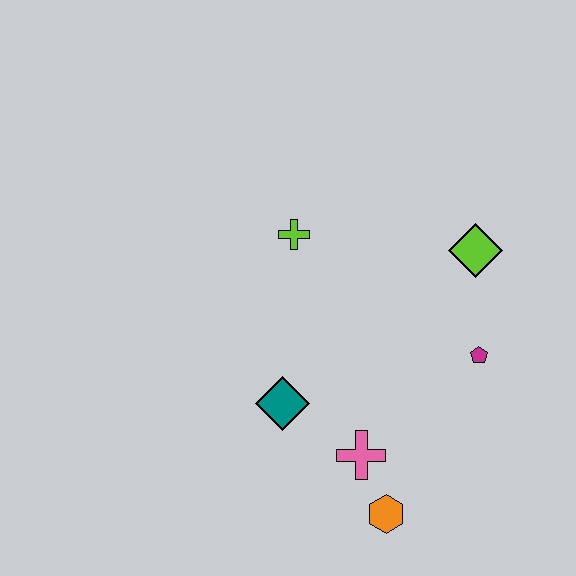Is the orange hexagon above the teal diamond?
No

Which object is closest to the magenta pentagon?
The lime diamond is closest to the magenta pentagon.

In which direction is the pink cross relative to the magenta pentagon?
The pink cross is to the left of the magenta pentagon.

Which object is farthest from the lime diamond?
The orange hexagon is farthest from the lime diamond.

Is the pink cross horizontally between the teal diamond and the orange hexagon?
Yes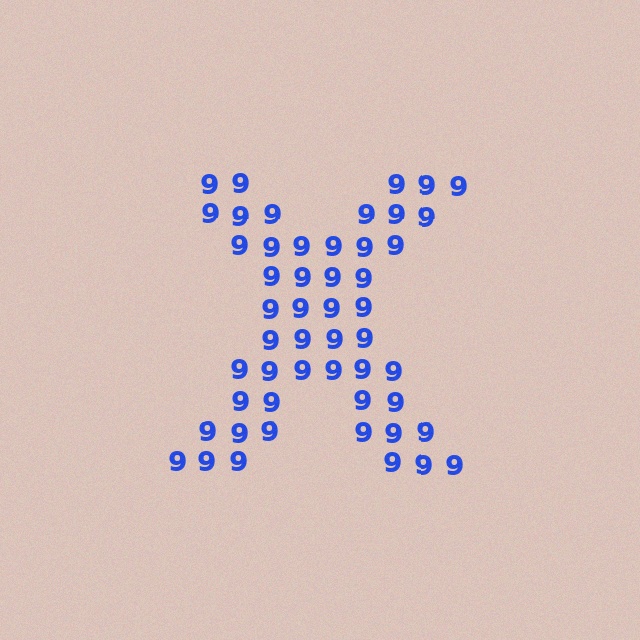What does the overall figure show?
The overall figure shows the letter X.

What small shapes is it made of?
It is made of small digit 9's.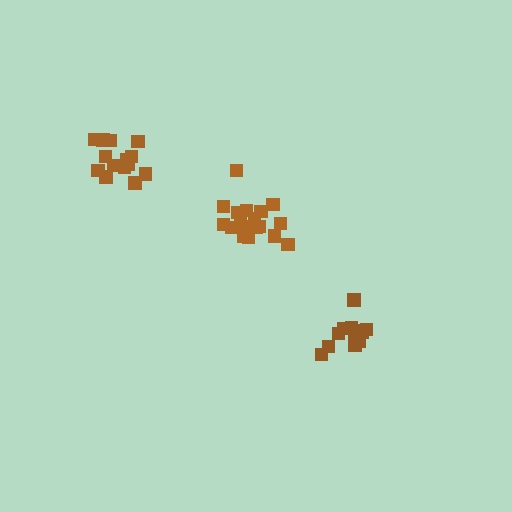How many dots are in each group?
Group 1: 19 dots, Group 2: 16 dots, Group 3: 14 dots (49 total).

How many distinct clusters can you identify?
There are 3 distinct clusters.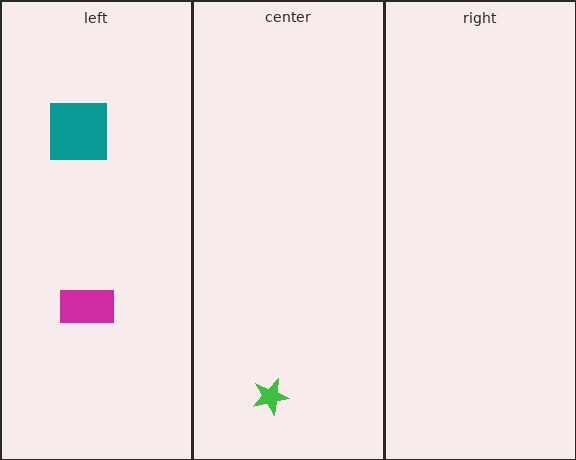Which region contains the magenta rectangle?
The left region.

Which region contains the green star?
The center region.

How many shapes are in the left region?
2.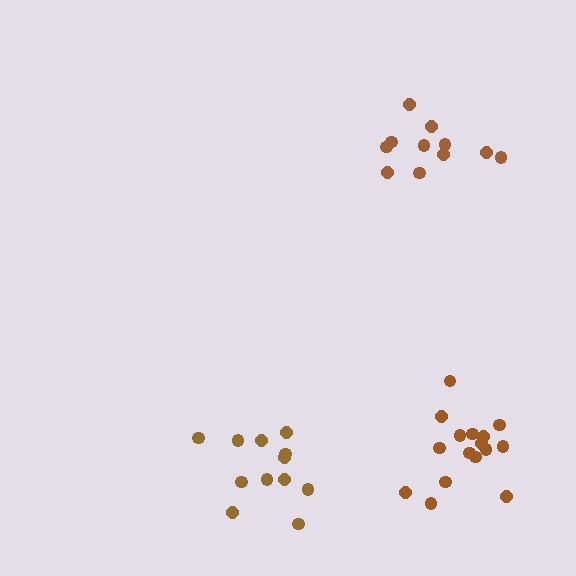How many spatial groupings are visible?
There are 3 spatial groupings.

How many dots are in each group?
Group 1: 16 dots, Group 2: 11 dots, Group 3: 12 dots (39 total).